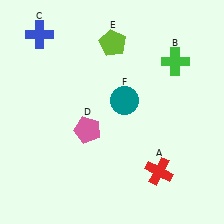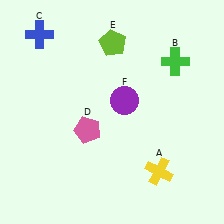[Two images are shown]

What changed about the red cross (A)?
In Image 1, A is red. In Image 2, it changed to yellow.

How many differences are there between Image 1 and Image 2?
There are 2 differences between the two images.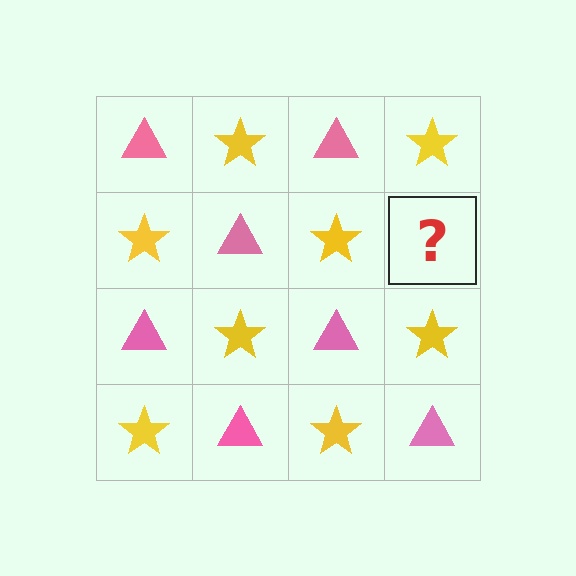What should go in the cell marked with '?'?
The missing cell should contain a pink triangle.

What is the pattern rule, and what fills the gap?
The rule is that it alternates pink triangle and yellow star in a checkerboard pattern. The gap should be filled with a pink triangle.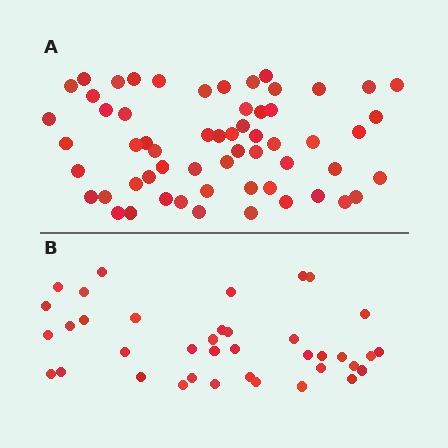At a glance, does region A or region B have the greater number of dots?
Region A (the top region) has more dots.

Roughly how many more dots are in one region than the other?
Region A has approximately 20 more dots than region B.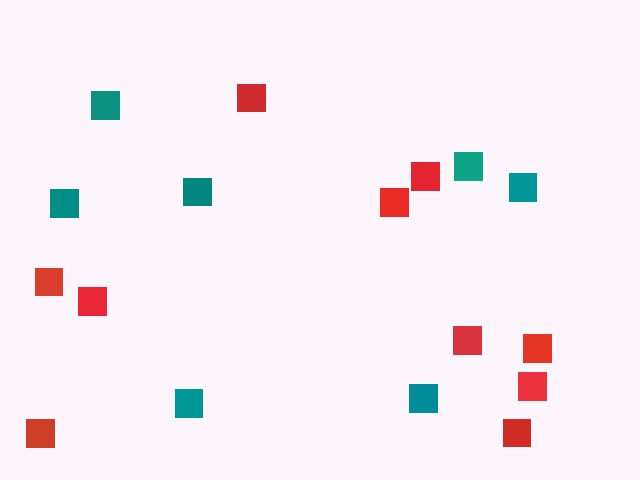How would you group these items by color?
There are 2 groups: one group of teal squares (7) and one group of red squares (10).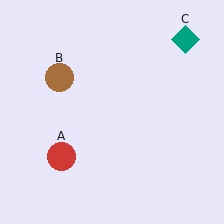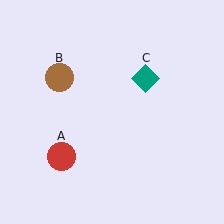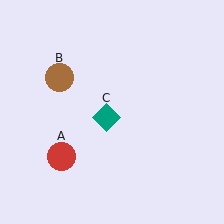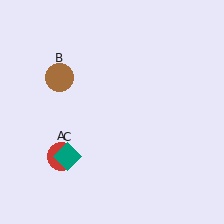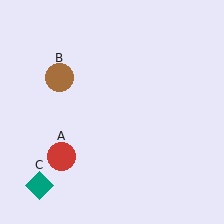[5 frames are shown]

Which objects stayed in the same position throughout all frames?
Red circle (object A) and brown circle (object B) remained stationary.